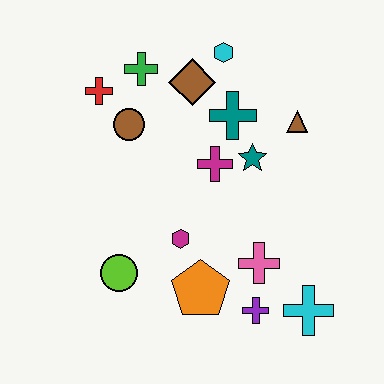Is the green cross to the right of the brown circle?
Yes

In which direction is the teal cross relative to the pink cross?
The teal cross is above the pink cross.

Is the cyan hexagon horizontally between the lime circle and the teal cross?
Yes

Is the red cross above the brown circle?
Yes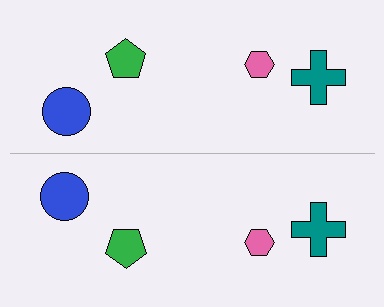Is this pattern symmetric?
Yes, this pattern has bilateral (reflection) symmetry.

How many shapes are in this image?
There are 8 shapes in this image.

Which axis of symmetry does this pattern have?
The pattern has a horizontal axis of symmetry running through the center of the image.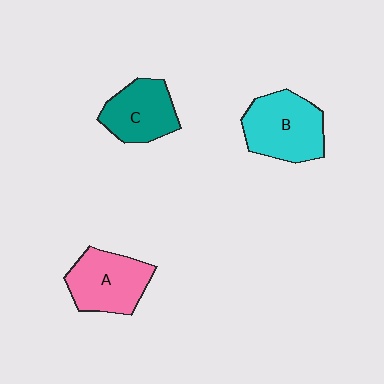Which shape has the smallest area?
Shape C (teal).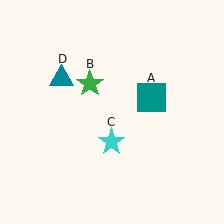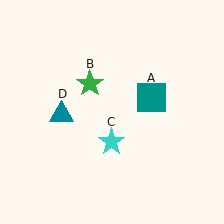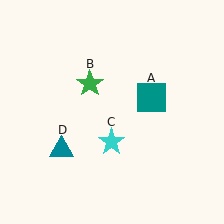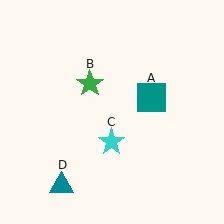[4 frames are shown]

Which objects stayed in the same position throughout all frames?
Teal square (object A) and green star (object B) and cyan star (object C) remained stationary.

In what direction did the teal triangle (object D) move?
The teal triangle (object D) moved down.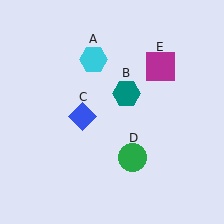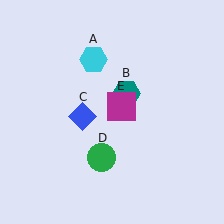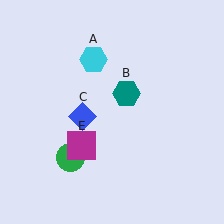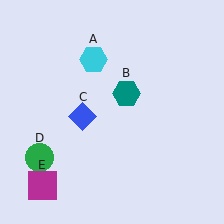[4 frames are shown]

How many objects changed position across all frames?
2 objects changed position: green circle (object D), magenta square (object E).